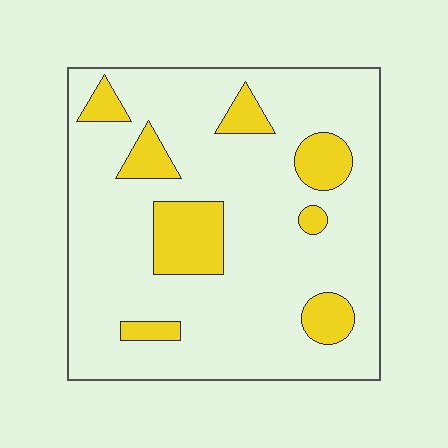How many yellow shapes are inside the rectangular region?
8.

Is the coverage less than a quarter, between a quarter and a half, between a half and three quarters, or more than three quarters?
Less than a quarter.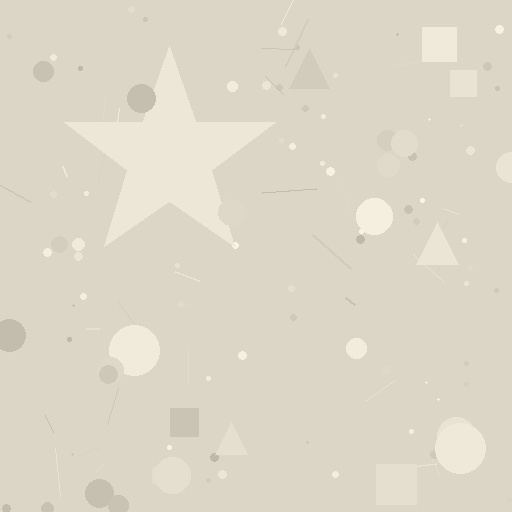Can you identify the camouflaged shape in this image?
The camouflaged shape is a star.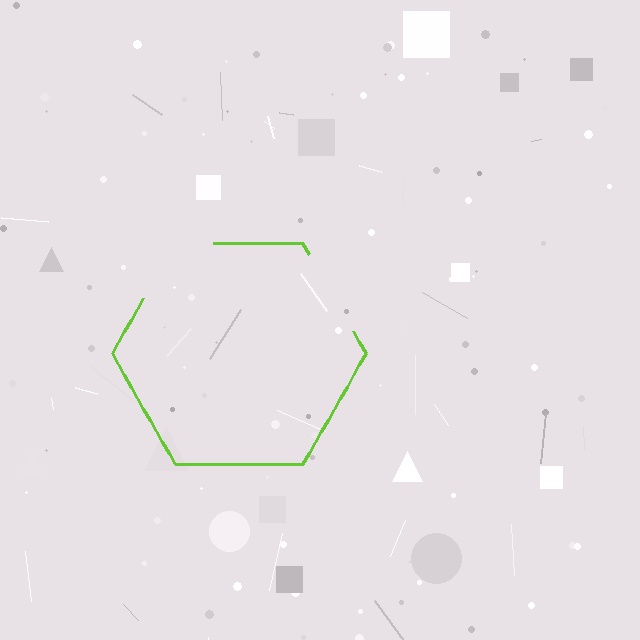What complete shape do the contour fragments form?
The contour fragments form a hexagon.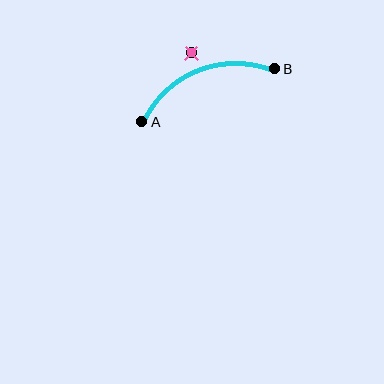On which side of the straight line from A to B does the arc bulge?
The arc bulges above the straight line connecting A and B.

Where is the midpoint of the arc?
The arc midpoint is the point on the curve farthest from the straight line joining A and B. It sits above that line.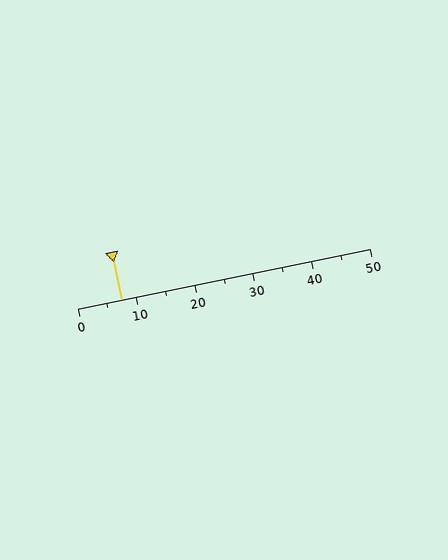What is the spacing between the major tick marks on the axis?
The major ticks are spaced 10 apart.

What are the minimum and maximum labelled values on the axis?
The axis runs from 0 to 50.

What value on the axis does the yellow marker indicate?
The marker indicates approximately 7.5.